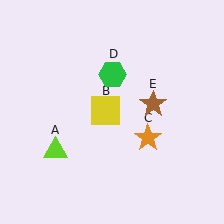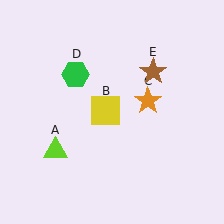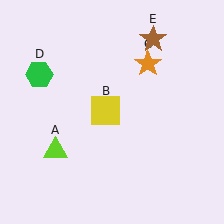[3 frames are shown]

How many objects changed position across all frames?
3 objects changed position: orange star (object C), green hexagon (object D), brown star (object E).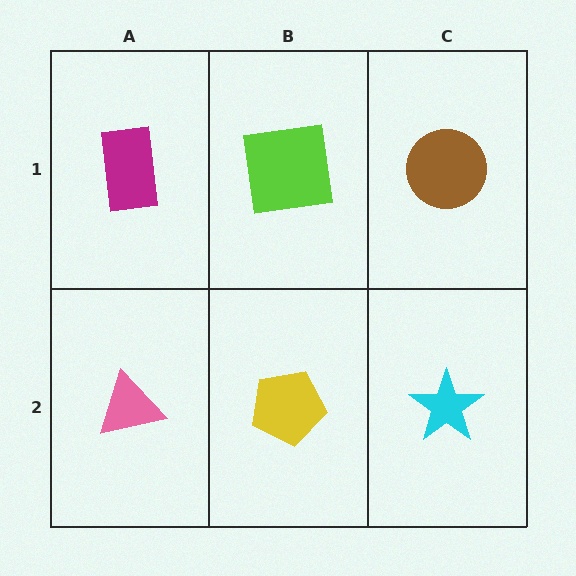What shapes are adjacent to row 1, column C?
A cyan star (row 2, column C), a lime square (row 1, column B).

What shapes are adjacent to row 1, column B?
A yellow pentagon (row 2, column B), a magenta rectangle (row 1, column A), a brown circle (row 1, column C).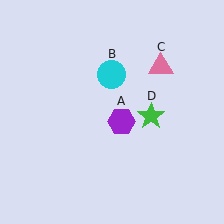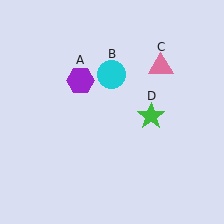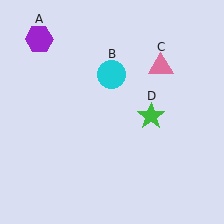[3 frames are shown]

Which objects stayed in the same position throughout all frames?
Cyan circle (object B) and pink triangle (object C) and green star (object D) remained stationary.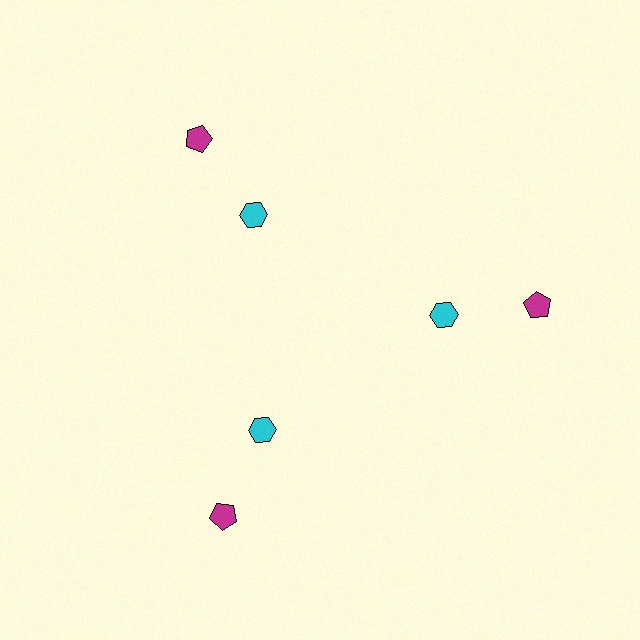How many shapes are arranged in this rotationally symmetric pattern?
There are 6 shapes, arranged in 3 groups of 2.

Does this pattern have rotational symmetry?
Yes, this pattern has 3-fold rotational symmetry. It looks the same after rotating 120 degrees around the center.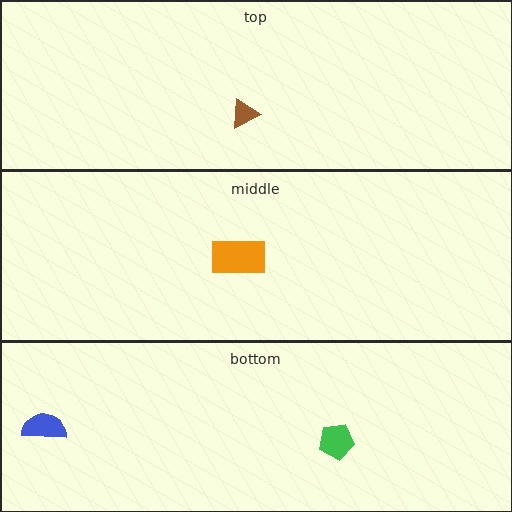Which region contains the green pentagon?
The bottom region.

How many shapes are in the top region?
1.